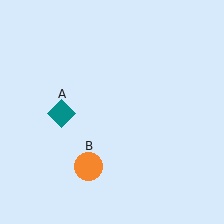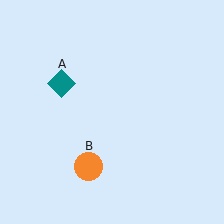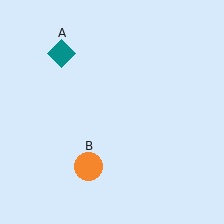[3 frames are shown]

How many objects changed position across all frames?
1 object changed position: teal diamond (object A).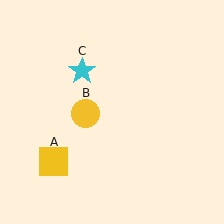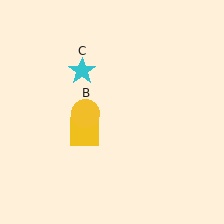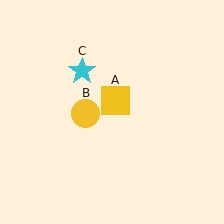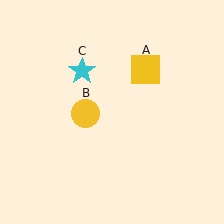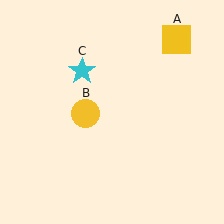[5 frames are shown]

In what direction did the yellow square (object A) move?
The yellow square (object A) moved up and to the right.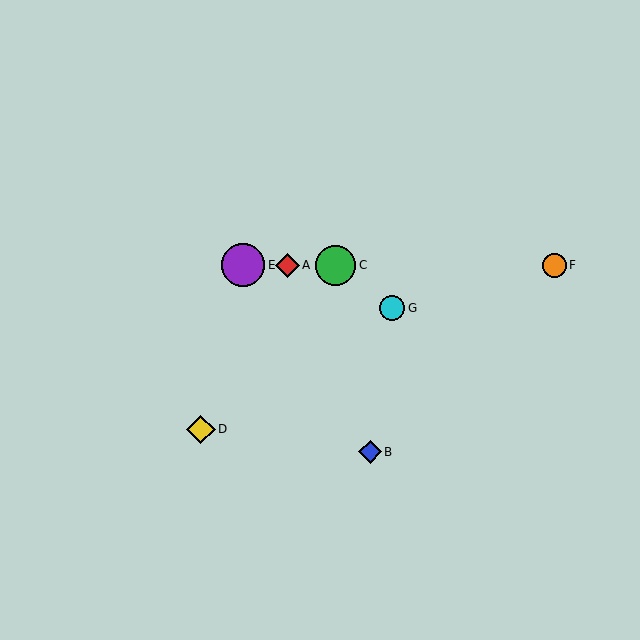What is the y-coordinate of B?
Object B is at y≈452.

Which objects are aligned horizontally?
Objects A, C, E, F are aligned horizontally.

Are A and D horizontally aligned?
No, A is at y≈265 and D is at y≈429.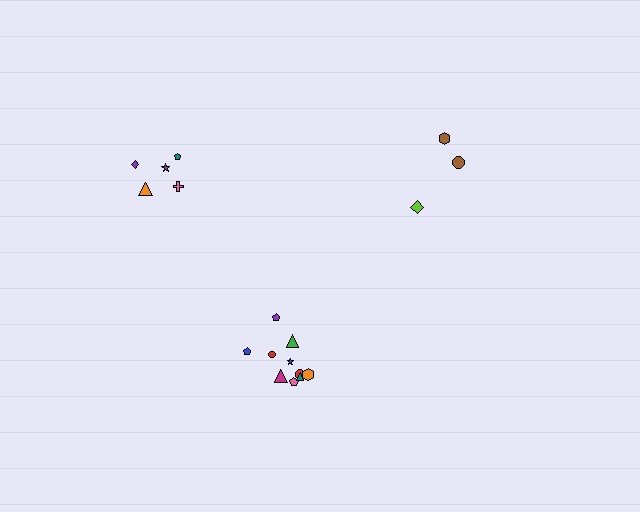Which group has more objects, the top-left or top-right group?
The top-left group.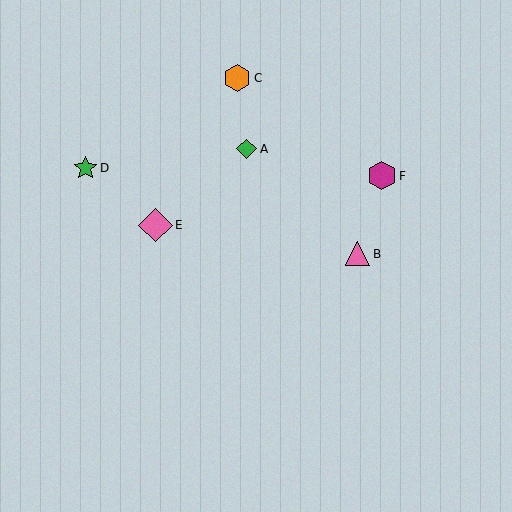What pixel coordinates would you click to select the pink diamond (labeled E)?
Click at (155, 225) to select the pink diamond E.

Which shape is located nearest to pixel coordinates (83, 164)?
The green star (labeled D) at (85, 168) is nearest to that location.